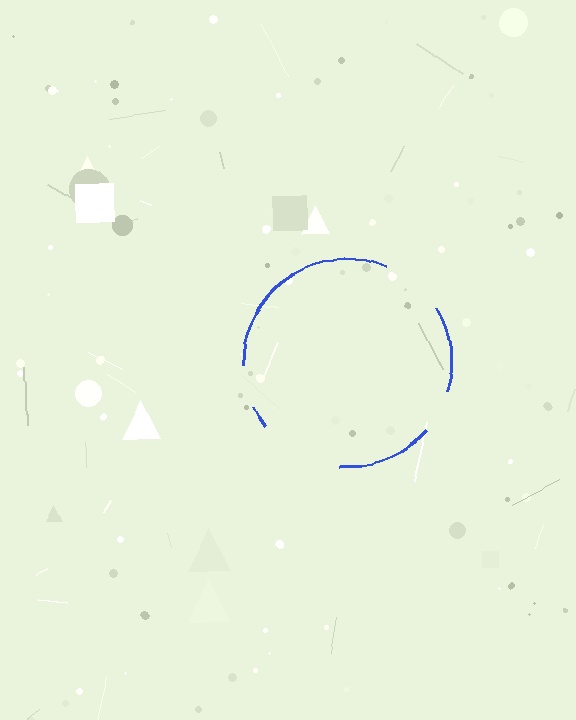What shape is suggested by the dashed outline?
The dashed outline suggests a circle.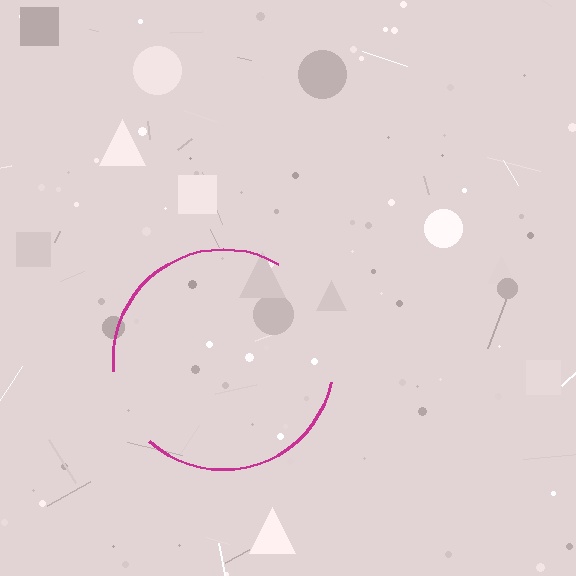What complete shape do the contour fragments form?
The contour fragments form a circle.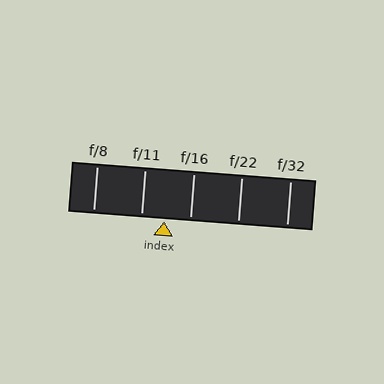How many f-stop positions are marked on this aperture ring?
There are 5 f-stop positions marked.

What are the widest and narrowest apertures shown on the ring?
The widest aperture shown is f/8 and the narrowest is f/32.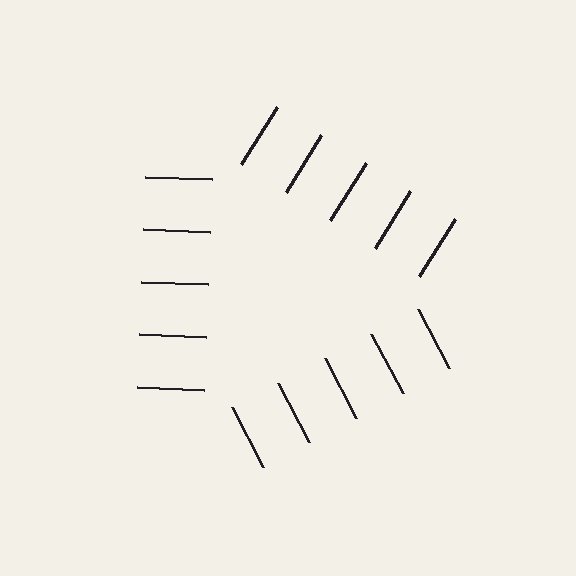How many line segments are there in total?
15 — 5 along each of the 3 edges.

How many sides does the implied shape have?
3 sides — the line-ends trace a triangle.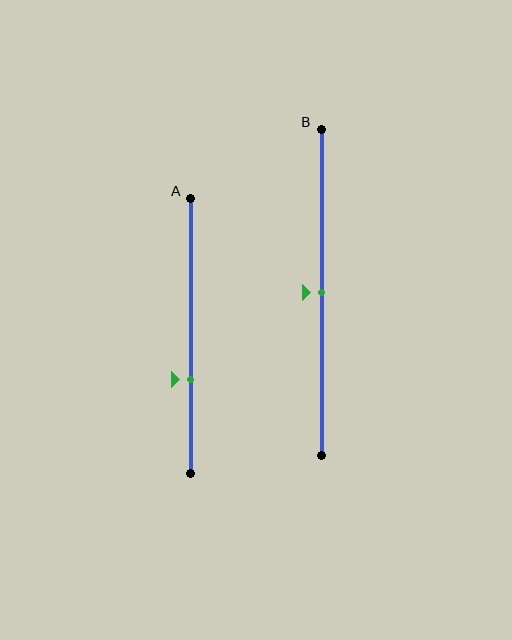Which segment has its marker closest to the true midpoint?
Segment B has its marker closest to the true midpoint.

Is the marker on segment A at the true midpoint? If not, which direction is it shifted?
No, the marker on segment A is shifted downward by about 16% of the segment length.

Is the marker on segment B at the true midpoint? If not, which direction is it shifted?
Yes, the marker on segment B is at the true midpoint.